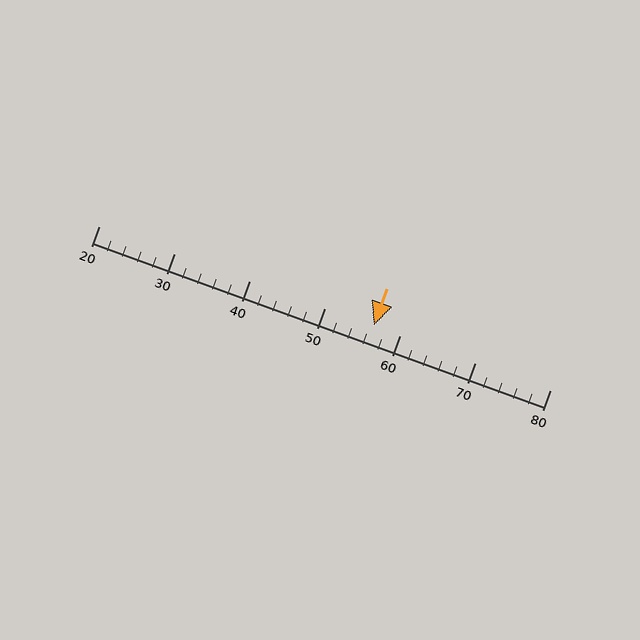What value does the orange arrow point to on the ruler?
The orange arrow points to approximately 57.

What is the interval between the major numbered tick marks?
The major tick marks are spaced 10 units apart.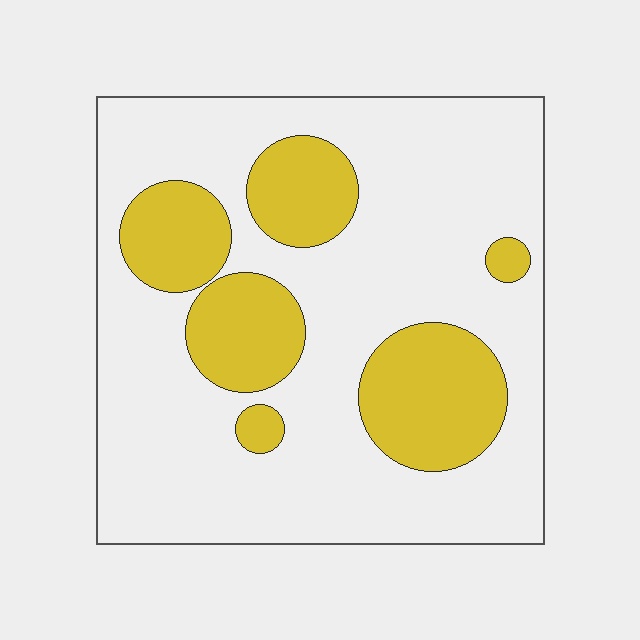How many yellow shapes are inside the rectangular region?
6.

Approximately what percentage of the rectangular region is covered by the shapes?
Approximately 25%.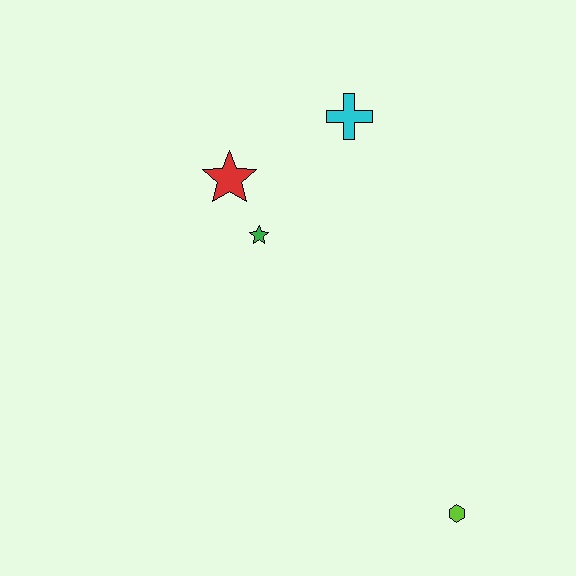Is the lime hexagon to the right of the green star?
Yes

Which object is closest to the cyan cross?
The red star is closest to the cyan cross.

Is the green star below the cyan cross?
Yes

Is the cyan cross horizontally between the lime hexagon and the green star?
Yes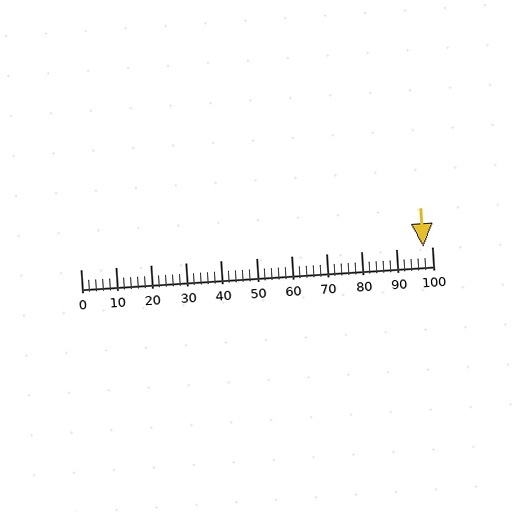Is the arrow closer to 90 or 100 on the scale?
The arrow is closer to 100.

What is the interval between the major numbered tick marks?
The major tick marks are spaced 10 units apart.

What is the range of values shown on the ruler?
The ruler shows values from 0 to 100.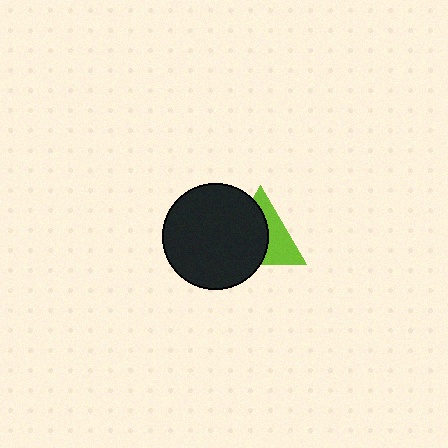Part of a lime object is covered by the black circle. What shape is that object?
It is a triangle.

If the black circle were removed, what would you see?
You would see the complete lime triangle.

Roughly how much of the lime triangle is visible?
A small part of it is visible (roughly 43%).